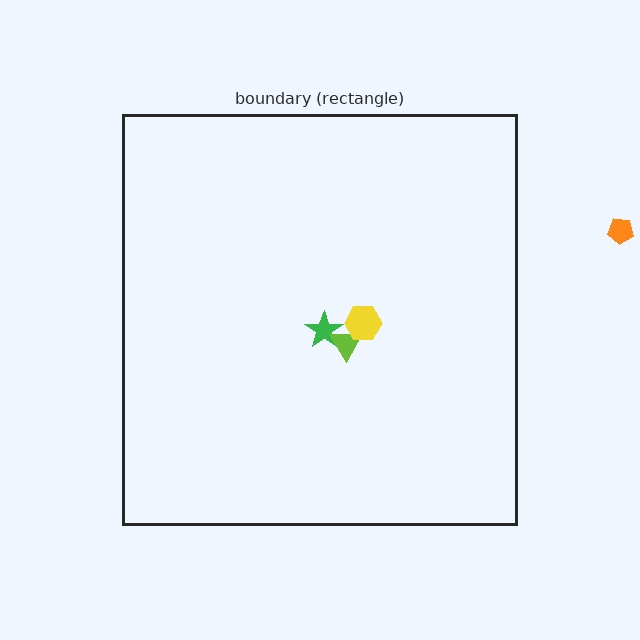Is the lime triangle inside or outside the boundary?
Inside.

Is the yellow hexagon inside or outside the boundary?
Inside.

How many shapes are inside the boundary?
3 inside, 1 outside.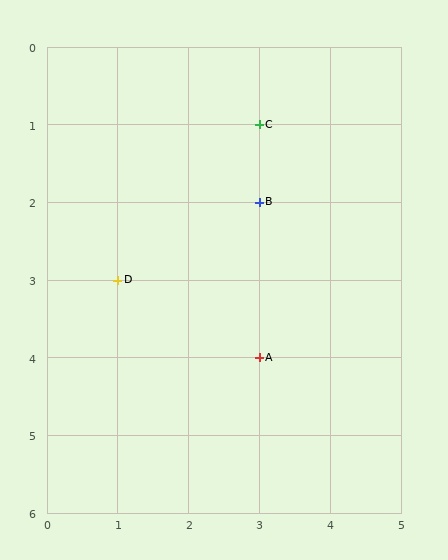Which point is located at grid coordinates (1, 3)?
Point D is at (1, 3).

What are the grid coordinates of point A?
Point A is at grid coordinates (3, 4).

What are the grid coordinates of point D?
Point D is at grid coordinates (1, 3).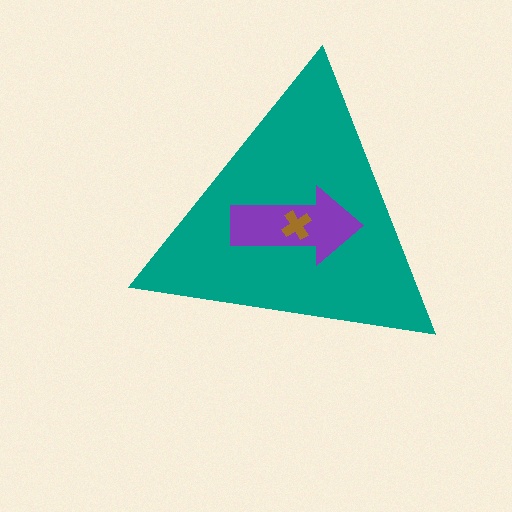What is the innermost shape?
The brown cross.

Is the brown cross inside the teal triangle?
Yes.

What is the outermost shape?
The teal triangle.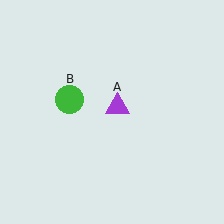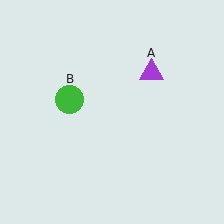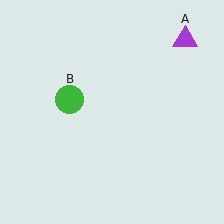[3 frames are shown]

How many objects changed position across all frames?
1 object changed position: purple triangle (object A).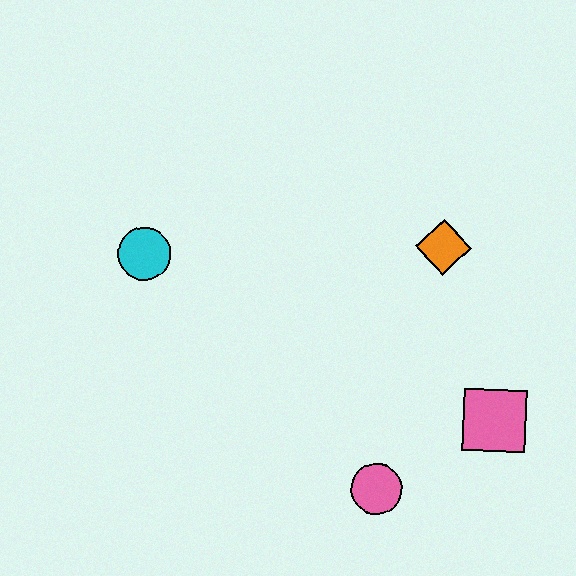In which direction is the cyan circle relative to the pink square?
The cyan circle is to the left of the pink square.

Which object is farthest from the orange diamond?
The cyan circle is farthest from the orange diamond.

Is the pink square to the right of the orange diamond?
Yes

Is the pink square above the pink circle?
Yes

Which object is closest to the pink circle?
The pink square is closest to the pink circle.